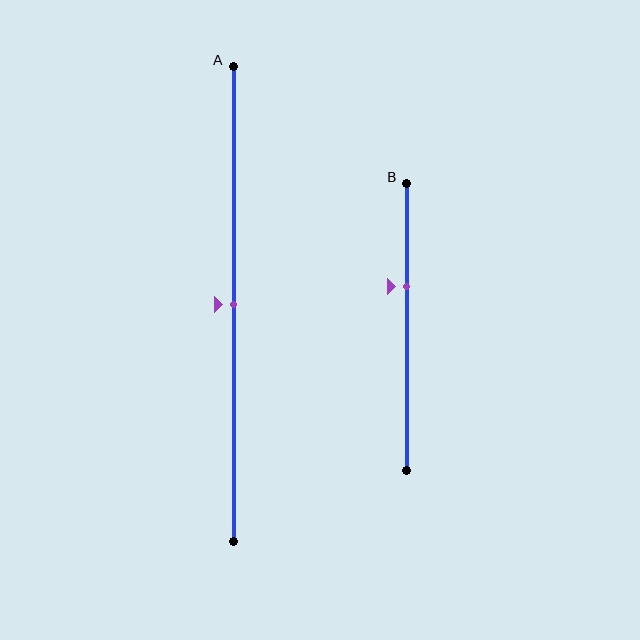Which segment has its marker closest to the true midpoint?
Segment A has its marker closest to the true midpoint.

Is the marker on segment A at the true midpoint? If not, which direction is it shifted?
Yes, the marker on segment A is at the true midpoint.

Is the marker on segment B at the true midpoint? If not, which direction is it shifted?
No, the marker on segment B is shifted upward by about 14% of the segment length.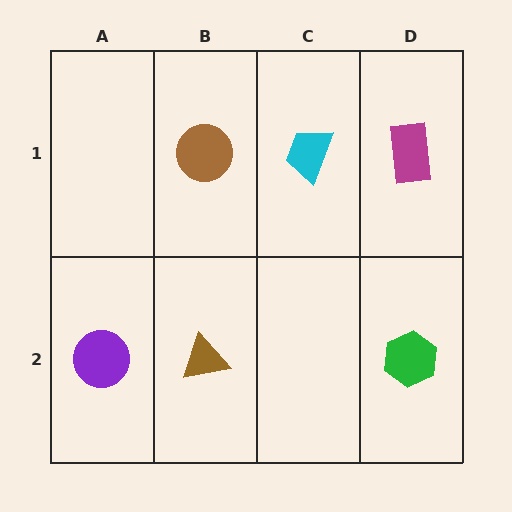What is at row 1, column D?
A magenta rectangle.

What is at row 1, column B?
A brown circle.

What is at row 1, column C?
A cyan trapezoid.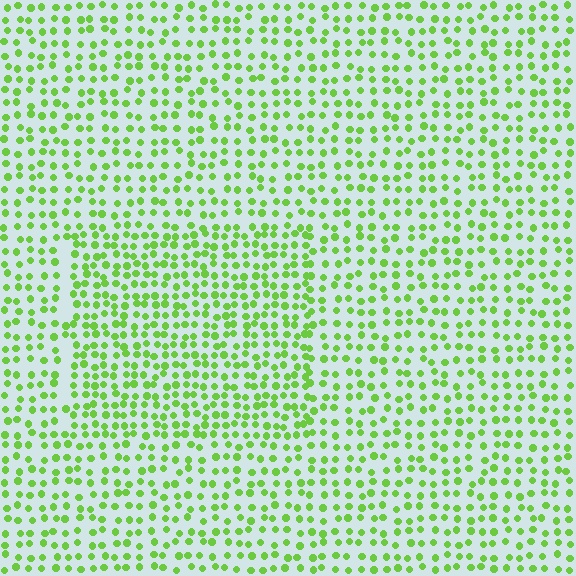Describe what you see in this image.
The image contains small lime elements arranged at two different densities. A rectangle-shaped region is visible where the elements are more densely packed than the surrounding area.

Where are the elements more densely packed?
The elements are more densely packed inside the rectangle boundary.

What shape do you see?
I see a rectangle.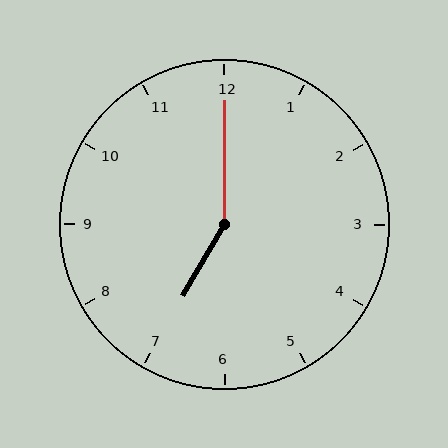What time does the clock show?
7:00.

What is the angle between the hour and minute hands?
Approximately 150 degrees.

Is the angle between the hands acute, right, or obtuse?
It is obtuse.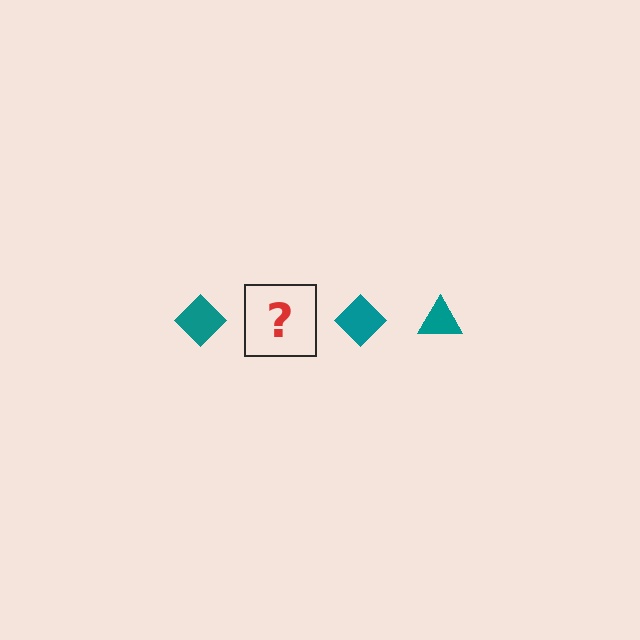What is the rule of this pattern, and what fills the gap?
The rule is that the pattern cycles through diamond, triangle shapes in teal. The gap should be filled with a teal triangle.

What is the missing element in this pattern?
The missing element is a teal triangle.